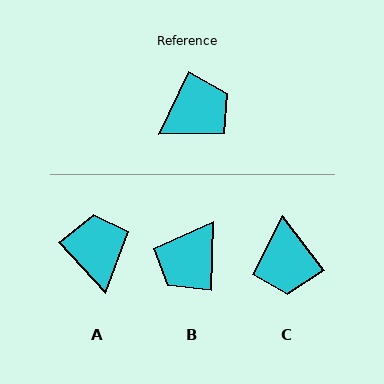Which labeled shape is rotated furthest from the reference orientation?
B, about 156 degrees away.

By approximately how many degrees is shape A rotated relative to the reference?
Approximately 68 degrees counter-clockwise.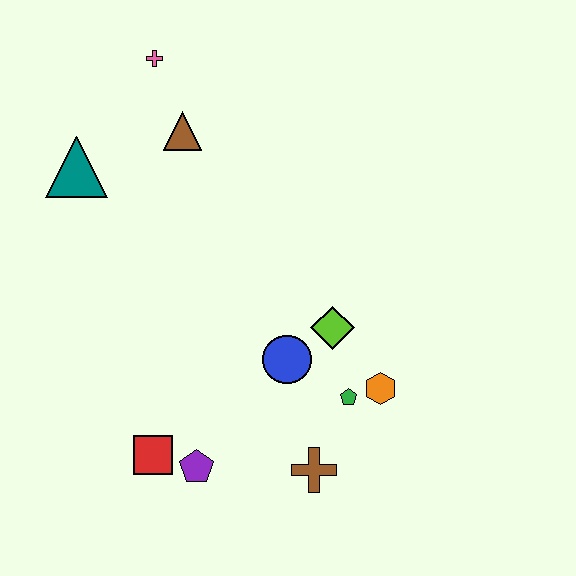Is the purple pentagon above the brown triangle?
No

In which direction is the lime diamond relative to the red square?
The lime diamond is to the right of the red square.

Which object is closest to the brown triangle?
The pink cross is closest to the brown triangle.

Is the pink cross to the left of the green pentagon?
Yes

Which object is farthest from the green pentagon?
The pink cross is farthest from the green pentagon.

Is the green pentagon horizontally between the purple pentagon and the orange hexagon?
Yes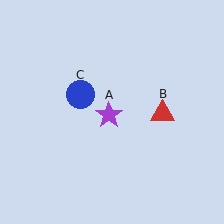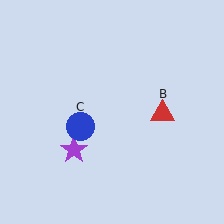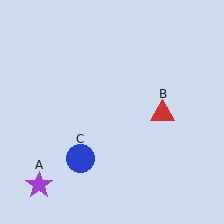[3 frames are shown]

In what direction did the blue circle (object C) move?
The blue circle (object C) moved down.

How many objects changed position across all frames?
2 objects changed position: purple star (object A), blue circle (object C).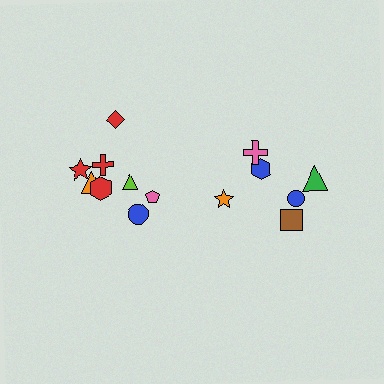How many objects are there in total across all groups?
There are 14 objects.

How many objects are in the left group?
There are 8 objects.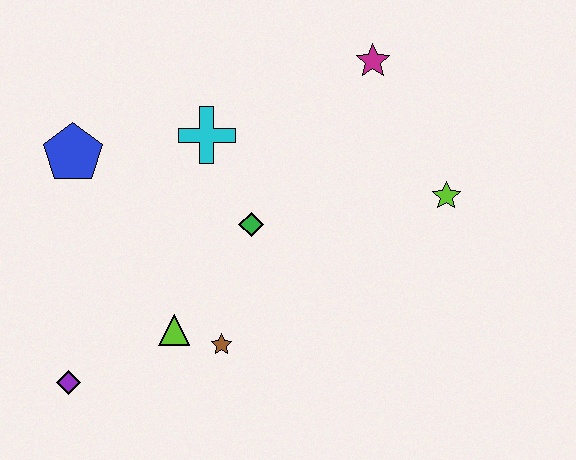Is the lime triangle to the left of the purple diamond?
No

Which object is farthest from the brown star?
The magenta star is farthest from the brown star.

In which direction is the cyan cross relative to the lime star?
The cyan cross is to the left of the lime star.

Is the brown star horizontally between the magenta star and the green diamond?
No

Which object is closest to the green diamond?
The cyan cross is closest to the green diamond.